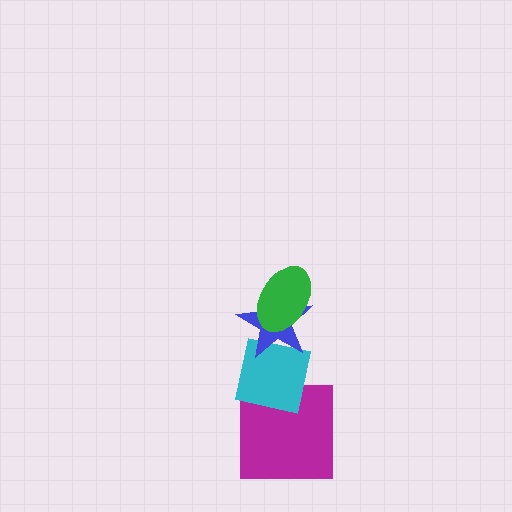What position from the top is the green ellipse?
The green ellipse is 1st from the top.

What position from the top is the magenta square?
The magenta square is 4th from the top.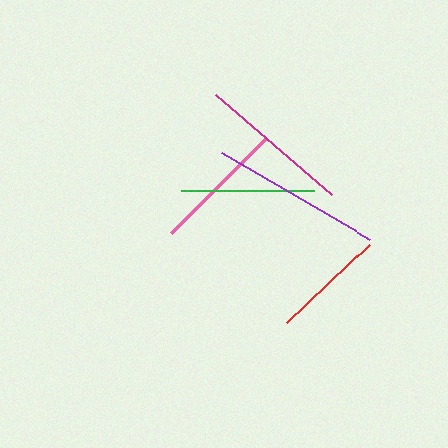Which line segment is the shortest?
The red line is the shortest at approximately 114 pixels.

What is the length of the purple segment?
The purple segment is approximately 171 pixels long.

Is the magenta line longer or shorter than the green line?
The magenta line is longer than the green line.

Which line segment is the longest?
The purple line is the longest at approximately 171 pixels.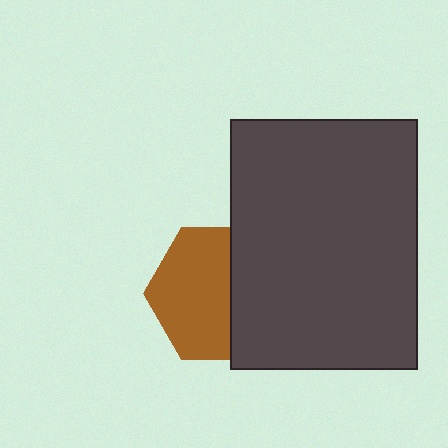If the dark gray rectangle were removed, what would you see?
You would see the complete brown hexagon.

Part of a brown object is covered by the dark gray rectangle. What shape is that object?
It is a hexagon.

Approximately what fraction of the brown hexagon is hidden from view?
Roughly 41% of the brown hexagon is hidden behind the dark gray rectangle.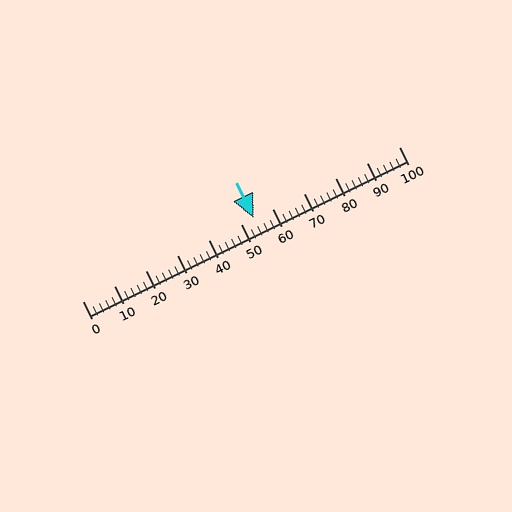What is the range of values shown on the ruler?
The ruler shows values from 0 to 100.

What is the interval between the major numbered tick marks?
The major tick marks are spaced 10 units apart.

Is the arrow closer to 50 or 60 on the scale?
The arrow is closer to 50.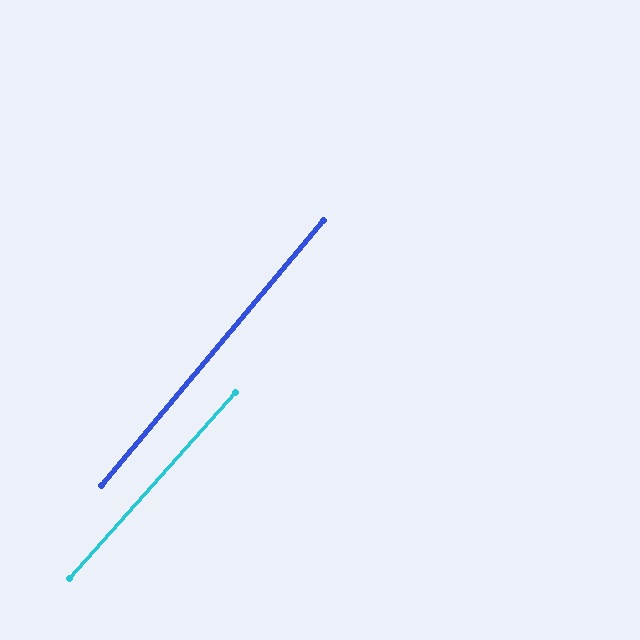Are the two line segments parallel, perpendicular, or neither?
Parallel — their directions differ by only 1.8°.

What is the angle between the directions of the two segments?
Approximately 2 degrees.